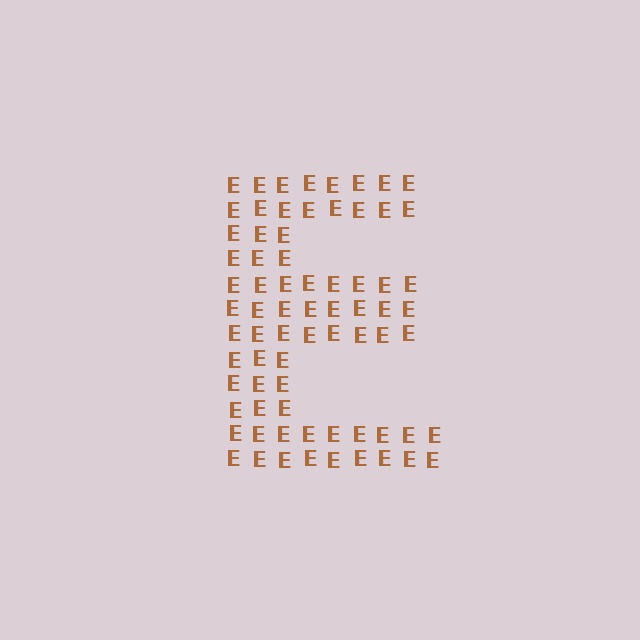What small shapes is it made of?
It is made of small letter E's.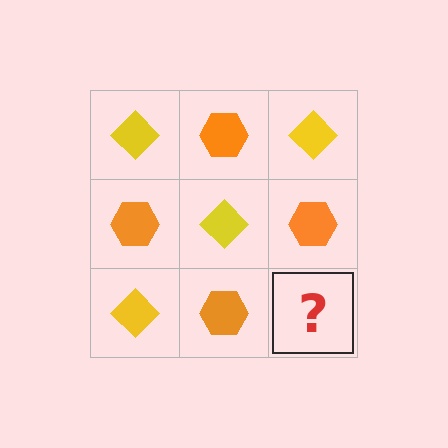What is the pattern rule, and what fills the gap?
The rule is that it alternates yellow diamond and orange hexagon in a checkerboard pattern. The gap should be filled with a yellow diamond.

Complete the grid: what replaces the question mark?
The question mark should be replaced with a yellow diamond.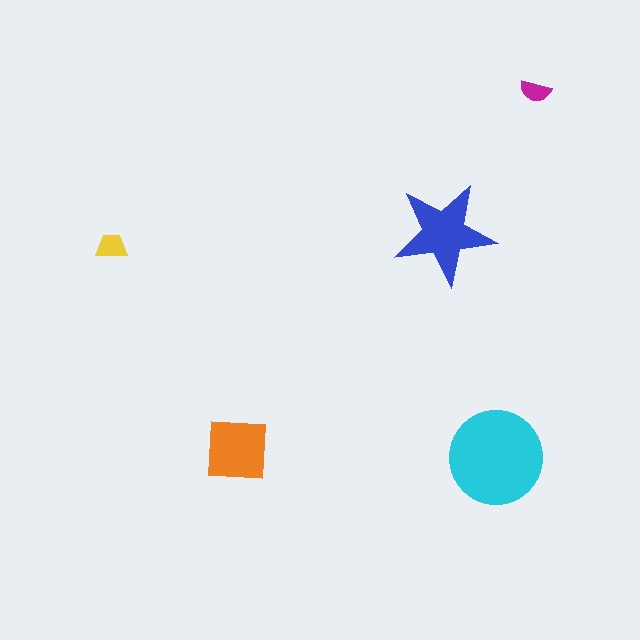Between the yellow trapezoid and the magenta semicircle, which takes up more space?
The yellow trapezoid.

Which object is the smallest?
The magenta semicircle.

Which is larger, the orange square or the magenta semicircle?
The orange square.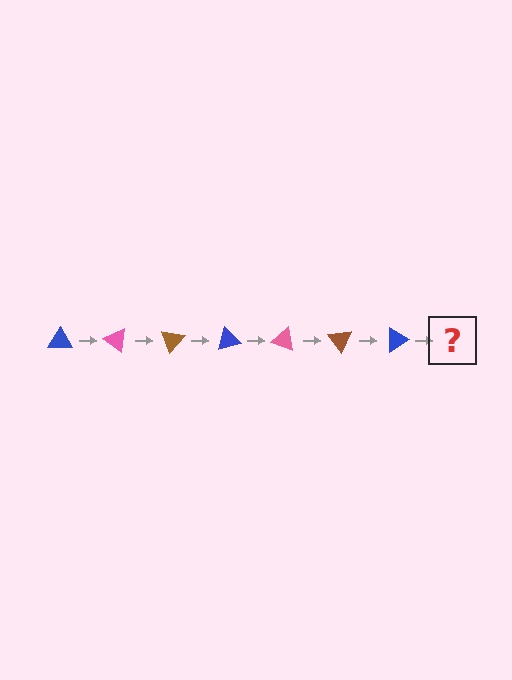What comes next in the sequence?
The next element should be a pink triangle, rotated 245 degrees from the start.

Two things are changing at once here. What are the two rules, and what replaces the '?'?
The two rules are that it rotates 35 degrees each step and the color cycles through blue, pink, and brown. The '?' should be a pink triangle, rotated 245 degrees from the start.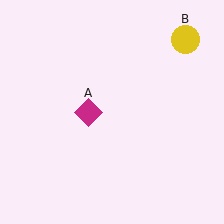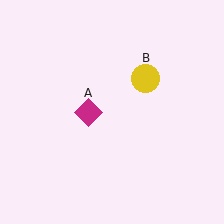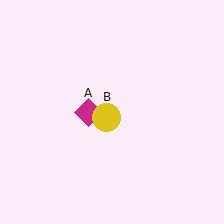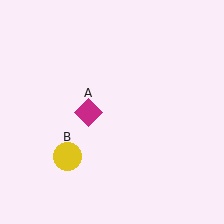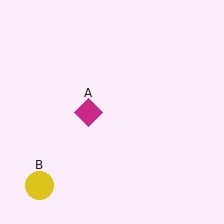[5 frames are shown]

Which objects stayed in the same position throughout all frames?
Magenta diamond (object A) remained stationary.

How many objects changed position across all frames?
1 object changed position: yellow circle (object B).